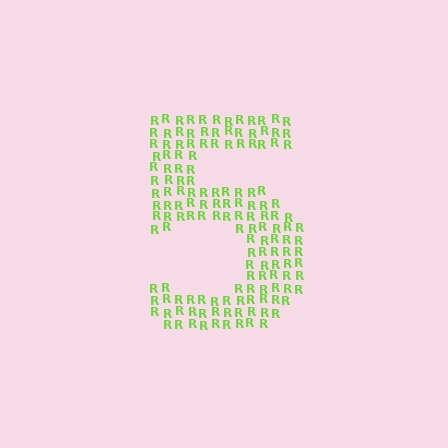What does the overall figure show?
The overall figure shows the digit 5.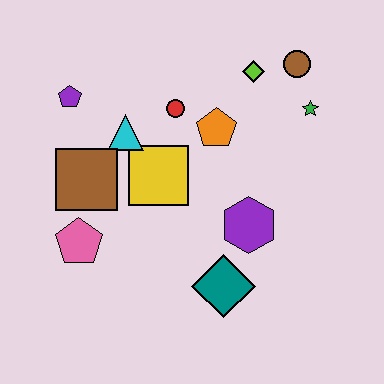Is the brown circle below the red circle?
No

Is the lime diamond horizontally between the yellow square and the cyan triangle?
No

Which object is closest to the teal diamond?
The purple hexagon is closest to the teal diamond.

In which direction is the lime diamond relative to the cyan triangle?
The lime diamond is to the right of the cyan triangle.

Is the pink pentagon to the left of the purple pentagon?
No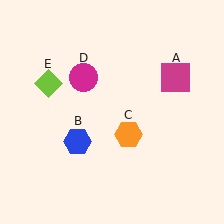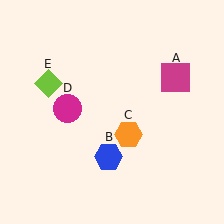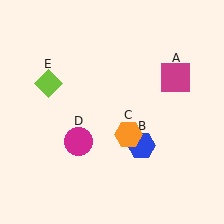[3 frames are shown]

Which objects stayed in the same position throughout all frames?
Magenta square (object A) and orange hexagon (object C) and lime diamond (object E) remained stationary.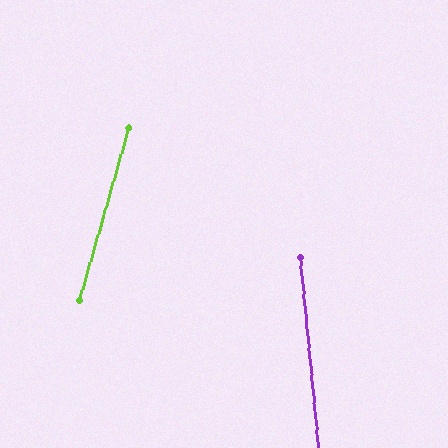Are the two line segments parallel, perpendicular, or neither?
Neither parallel nor perpendicular — they differ by about 21°.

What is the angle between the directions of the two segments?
Approximately 21 degrees.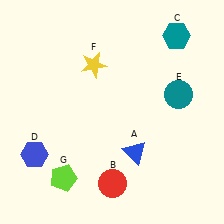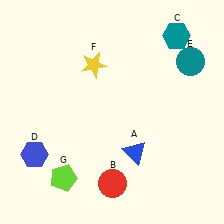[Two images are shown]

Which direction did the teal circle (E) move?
The teal circle (E) moved up.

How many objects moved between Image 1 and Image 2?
1 object moved between the two images.